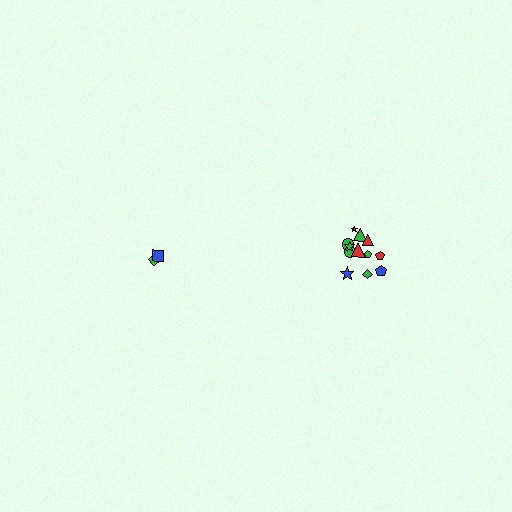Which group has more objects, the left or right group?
The right group.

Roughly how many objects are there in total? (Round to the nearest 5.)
Roughly 15 objects in total.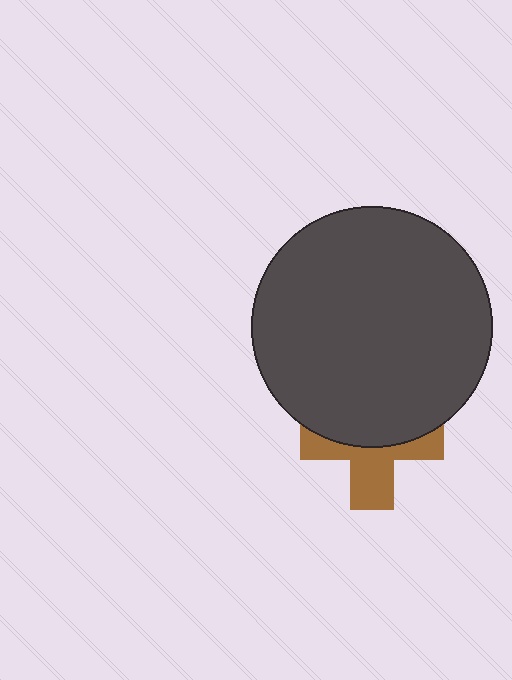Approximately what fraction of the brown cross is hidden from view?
Roughly 54% of the brown cross is hidden behind the dark gray circle.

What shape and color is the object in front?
The object in front is a dark gray circle.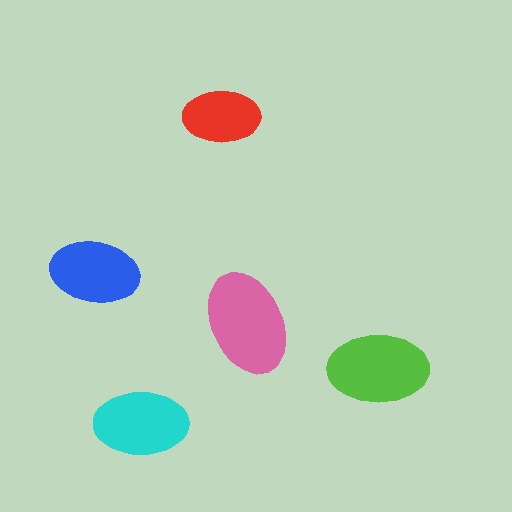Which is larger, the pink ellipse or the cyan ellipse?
The pink one.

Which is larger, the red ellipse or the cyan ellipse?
The cyan one.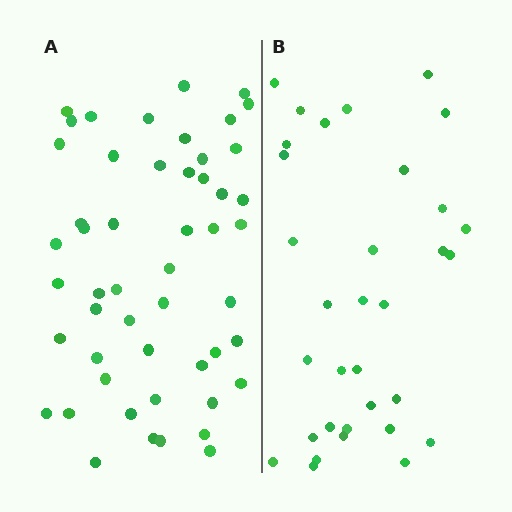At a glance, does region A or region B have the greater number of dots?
Region A (the left region) has more dots.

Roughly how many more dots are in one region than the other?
Region A has approximately 20 more dots than region B.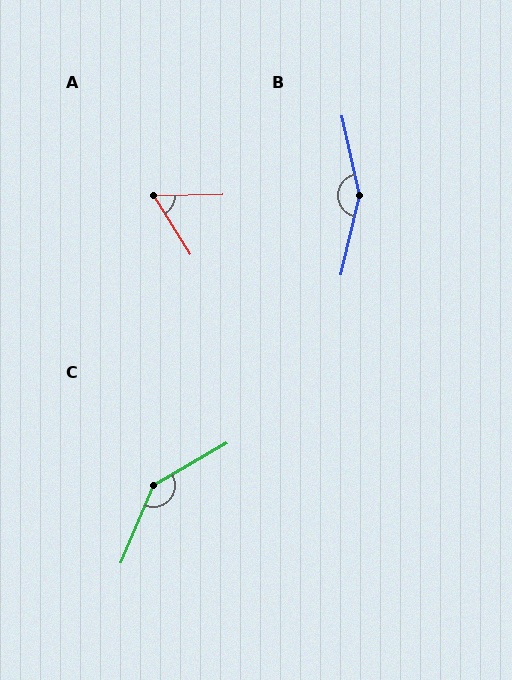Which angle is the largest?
B, at approximately 155 degrees.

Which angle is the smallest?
A, at approximately 59 degrees.